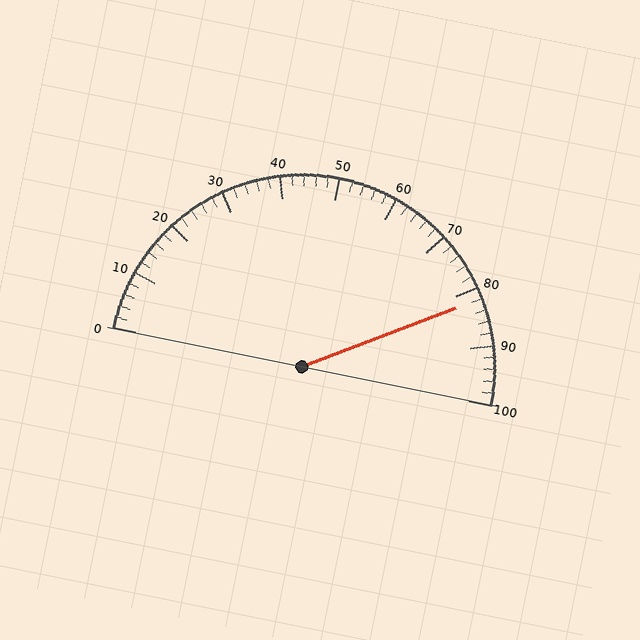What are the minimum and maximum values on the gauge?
The gauge ranges from 0 to 100.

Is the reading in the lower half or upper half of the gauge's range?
The reading is in the upper half of the range (0 to 100).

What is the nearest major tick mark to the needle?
The nearest major tick mark is 80.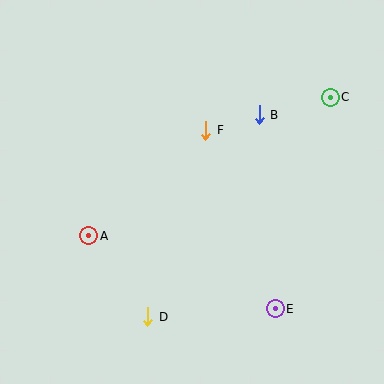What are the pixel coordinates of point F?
Point F is at (206, 130).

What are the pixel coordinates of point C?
Point C is at (330, 97).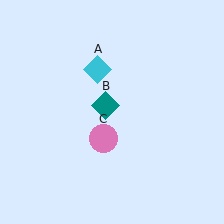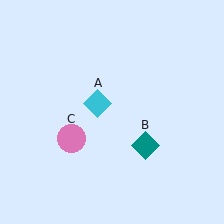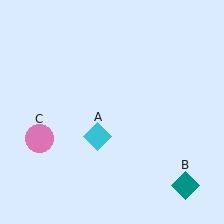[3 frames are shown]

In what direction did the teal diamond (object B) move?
The teal diamond (object B) moved down and to the right.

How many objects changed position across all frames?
3 objects changed position: cyan diamond (object A), teal diamond (object B), pink circle (object C).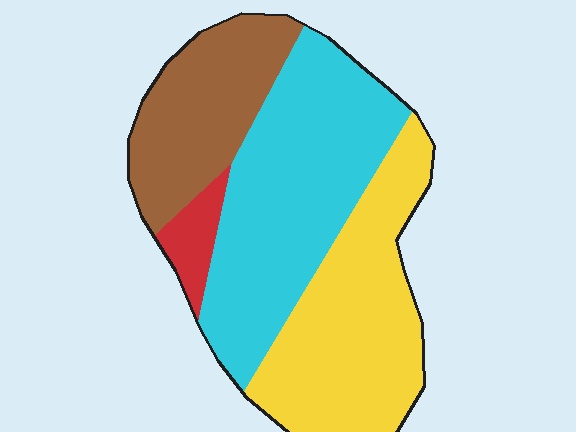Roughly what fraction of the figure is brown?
Brown covers 22% of the figure.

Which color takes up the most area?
Cyan, at roughly 40%.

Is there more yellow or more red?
Yellow.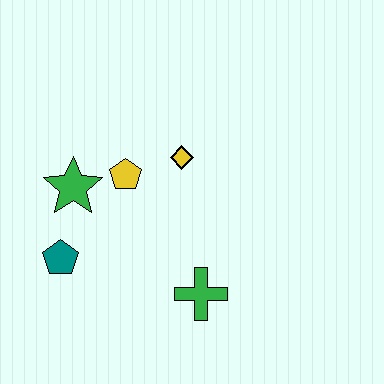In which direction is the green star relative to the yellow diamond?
The green star is to the left of the yellow diamond.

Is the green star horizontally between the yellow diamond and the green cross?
No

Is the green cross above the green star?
No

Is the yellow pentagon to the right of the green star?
Yes